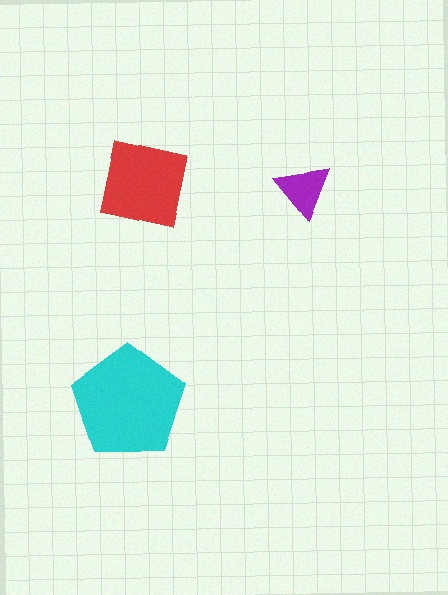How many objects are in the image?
There are 3 objects in the image.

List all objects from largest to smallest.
The cyan pentagon, the red square, the purple triangle.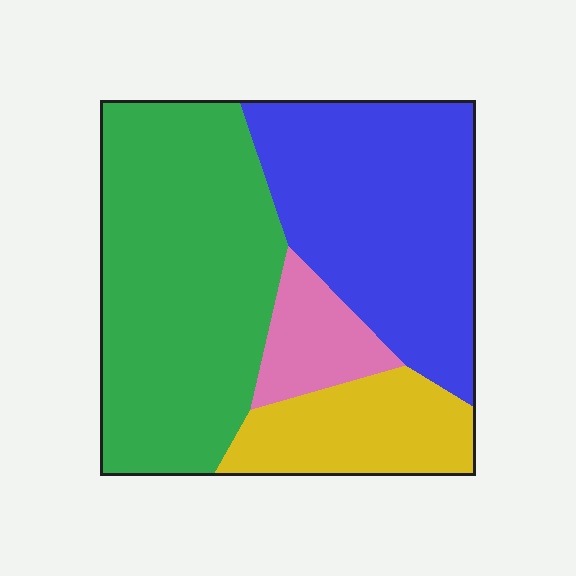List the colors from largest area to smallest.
From largest to smallest: green, blue, yellow, pink.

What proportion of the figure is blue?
Blue takes up about one third (1/3) of the figure.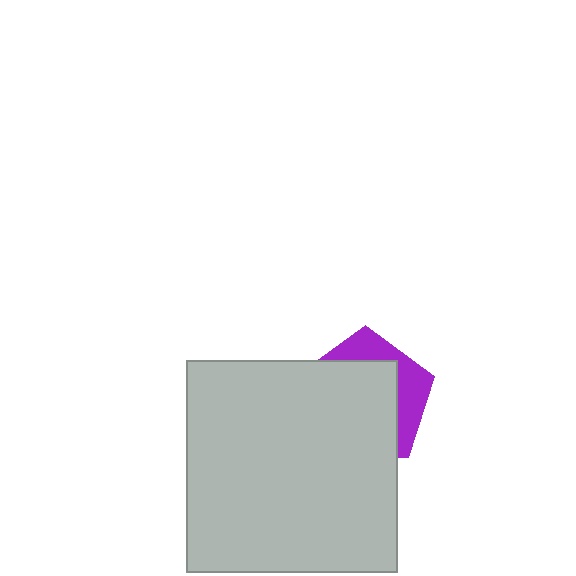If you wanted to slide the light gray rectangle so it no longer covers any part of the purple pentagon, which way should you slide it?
Slide it toward the lower-left — that is the most direct way to separate the two shapes.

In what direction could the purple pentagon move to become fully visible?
The purple pentagon could move toward the upper-right. That would shift it out from behind the light gray rectangle entirely.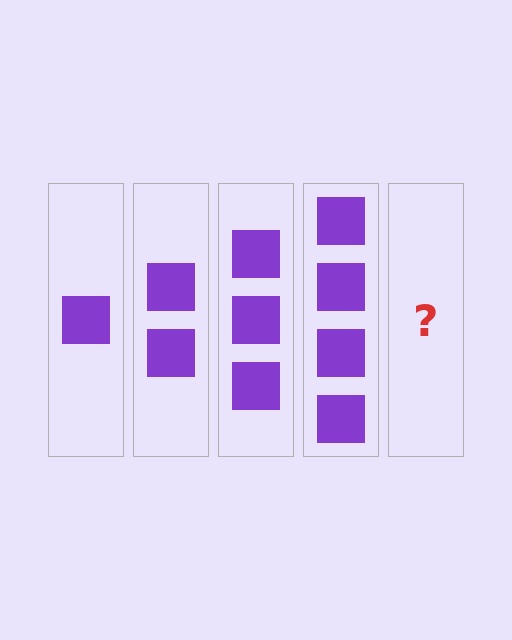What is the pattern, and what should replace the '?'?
The pattern is that each step adds one more square. The '?' should be 5 squares.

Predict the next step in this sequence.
The next step is 5 squares.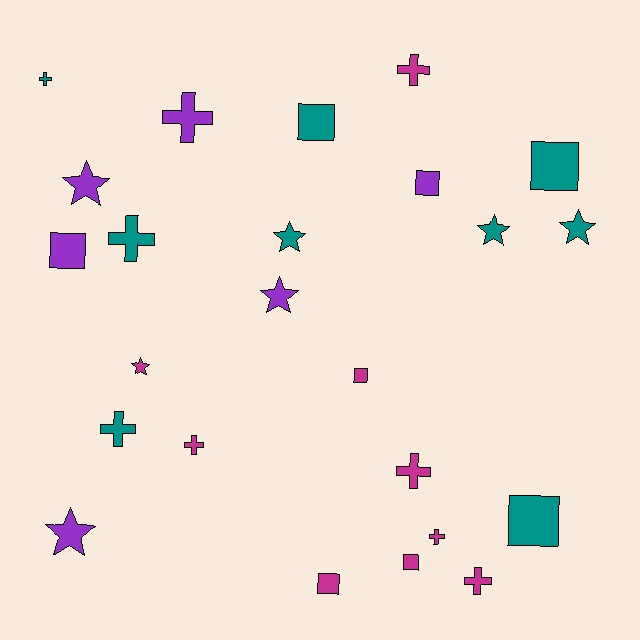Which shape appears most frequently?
Cross, with 9 objects.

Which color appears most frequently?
Teal, with 9 objects.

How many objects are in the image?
There are 24 objects.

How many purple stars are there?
There are 3 purple stars.